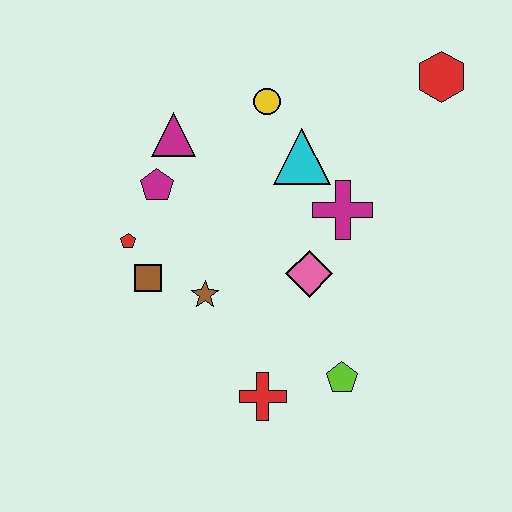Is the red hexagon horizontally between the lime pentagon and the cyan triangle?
No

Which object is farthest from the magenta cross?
The red pentagon is farthest from the magenta cross.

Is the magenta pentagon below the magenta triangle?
Yes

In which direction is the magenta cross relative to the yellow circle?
The magenta cross is below the yellow circle.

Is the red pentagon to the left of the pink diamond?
Yes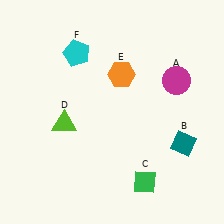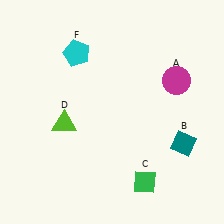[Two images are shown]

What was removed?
The orange hexagon (E) was removed in Image 2.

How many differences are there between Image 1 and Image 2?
There is 1 difference between the two images.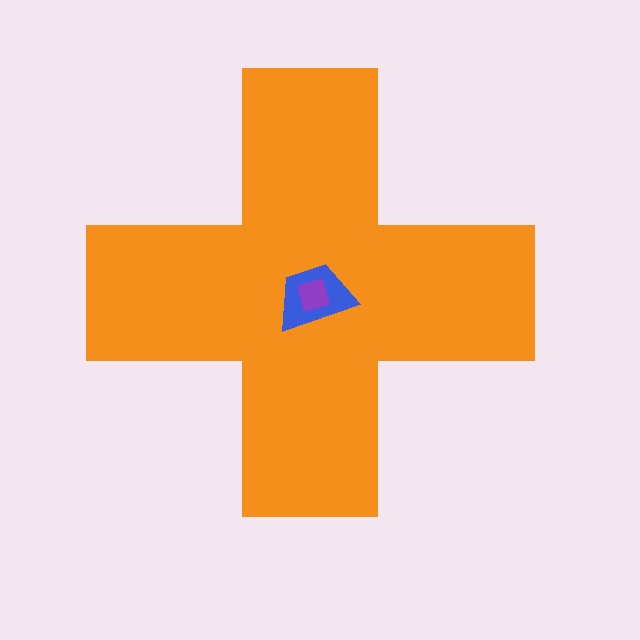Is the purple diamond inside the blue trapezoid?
Yes.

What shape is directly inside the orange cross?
The blue trapezoid.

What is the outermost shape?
The orange cross.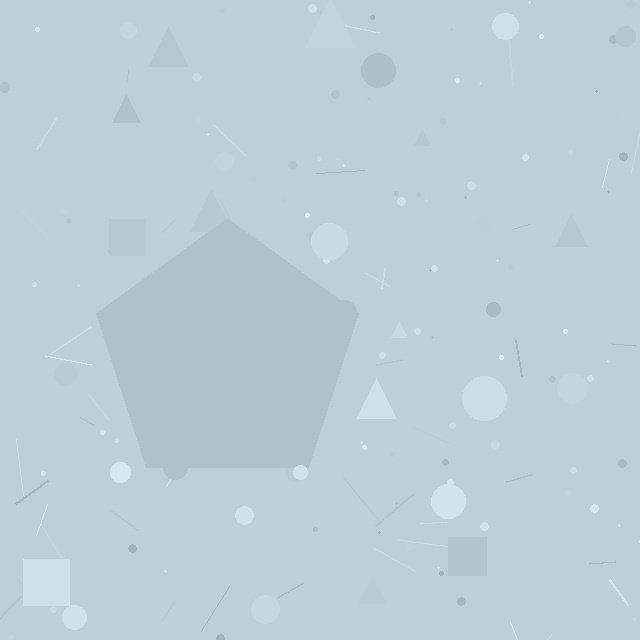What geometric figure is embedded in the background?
A pentagon is embedded in the background.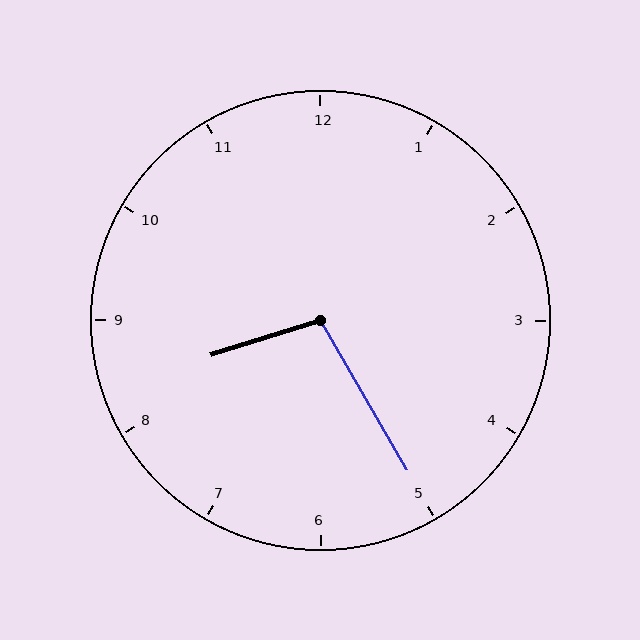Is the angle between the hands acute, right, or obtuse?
It is obtuse.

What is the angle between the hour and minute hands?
Approximately 102 degrees.